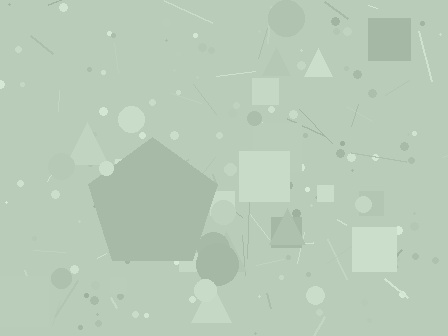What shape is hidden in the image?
A pentagon is hidden in the image.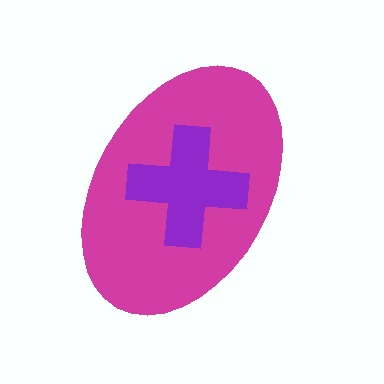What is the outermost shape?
The magenta ellipse.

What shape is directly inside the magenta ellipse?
The purple cross.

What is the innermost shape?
The purple cross.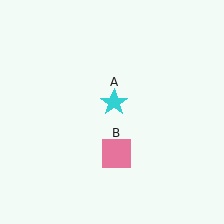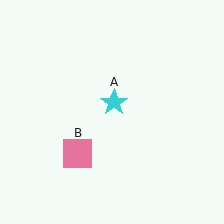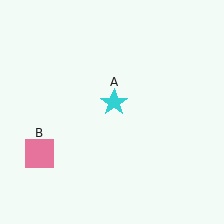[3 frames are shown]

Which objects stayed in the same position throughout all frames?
Cyan star (object A) remained stationary.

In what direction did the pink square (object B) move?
The pink square (object B) moved left.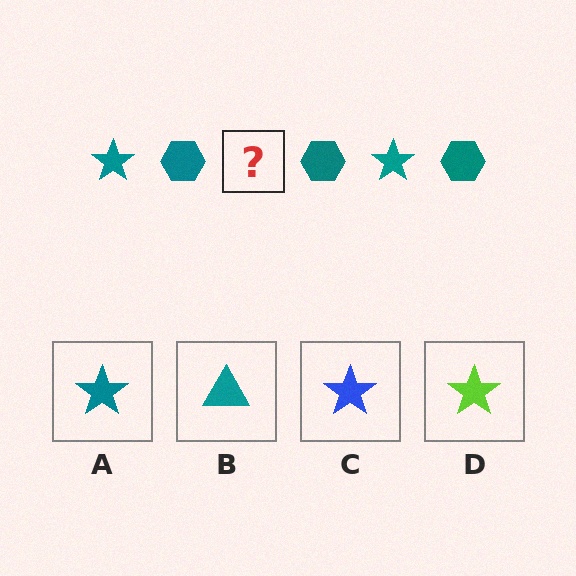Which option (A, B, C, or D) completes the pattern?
A.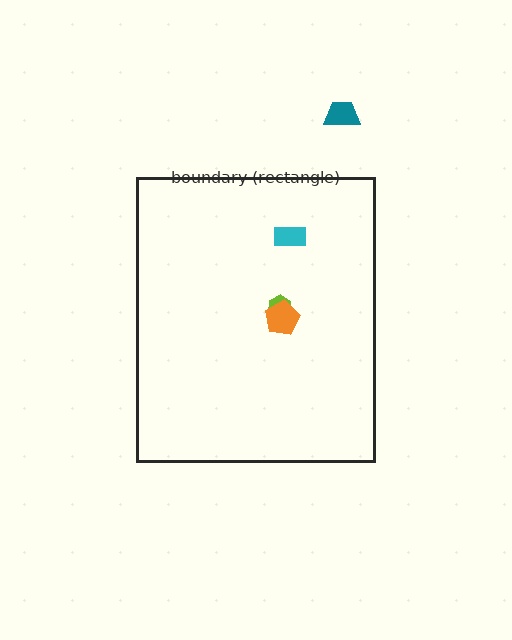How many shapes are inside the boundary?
3 inside, 1 outside.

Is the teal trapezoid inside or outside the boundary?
Outside.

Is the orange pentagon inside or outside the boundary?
Inside.